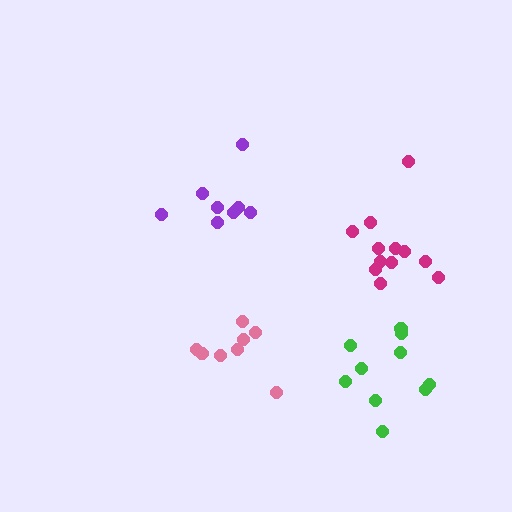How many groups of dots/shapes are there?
There are 4 groups.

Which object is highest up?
The purple cluster is topmost.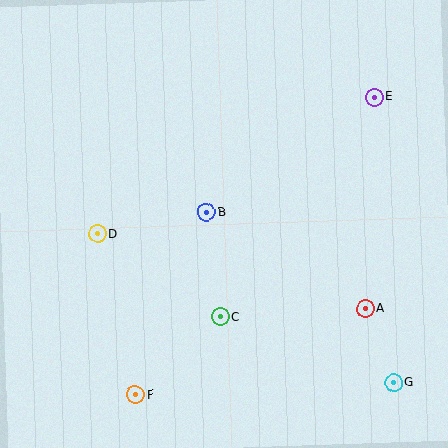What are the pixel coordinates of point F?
Point F is at (135, 395).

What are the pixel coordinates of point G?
Point G is at (394, 383).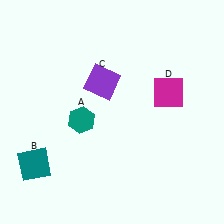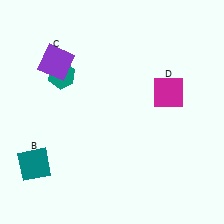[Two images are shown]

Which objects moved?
The objects that moved are: the teal hexagon (A), the purple square (C).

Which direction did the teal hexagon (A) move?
The teal hexagon (A) moved up.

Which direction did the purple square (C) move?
The purple square (C) moved left.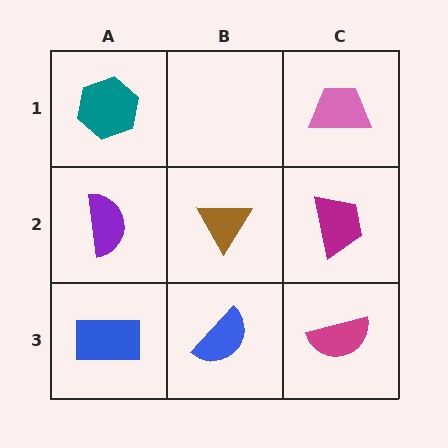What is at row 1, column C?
A pink trapezoid.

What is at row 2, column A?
A purple semicircle.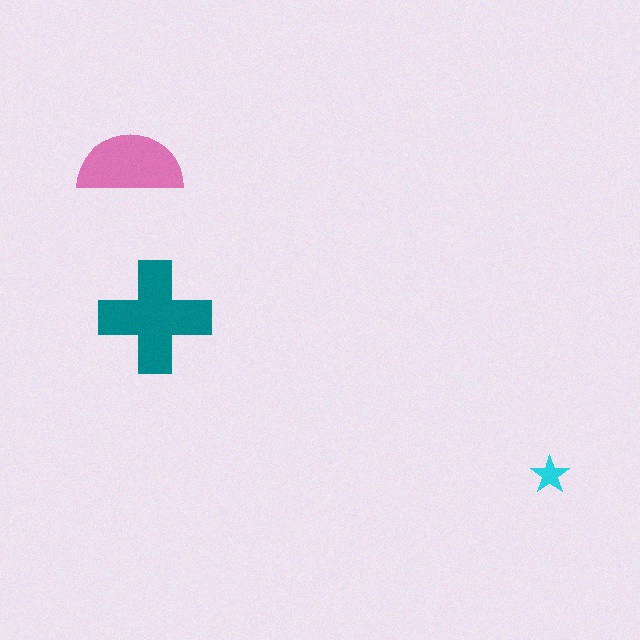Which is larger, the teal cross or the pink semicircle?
The teal cross.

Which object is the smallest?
The cyan star.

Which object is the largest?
The teal cross.